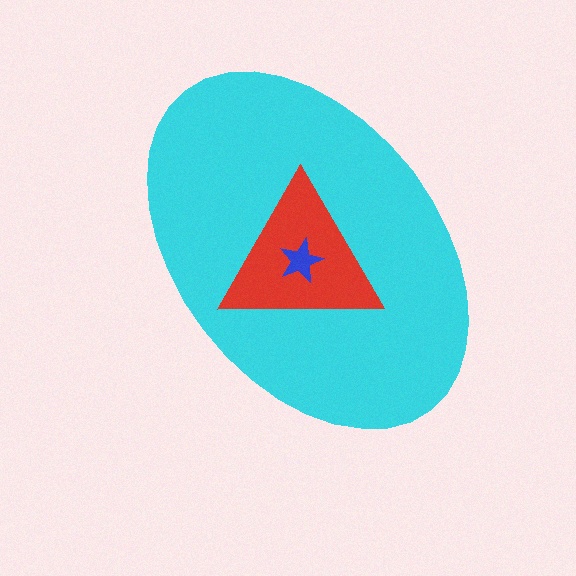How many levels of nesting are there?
3.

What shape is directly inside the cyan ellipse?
The red triangle.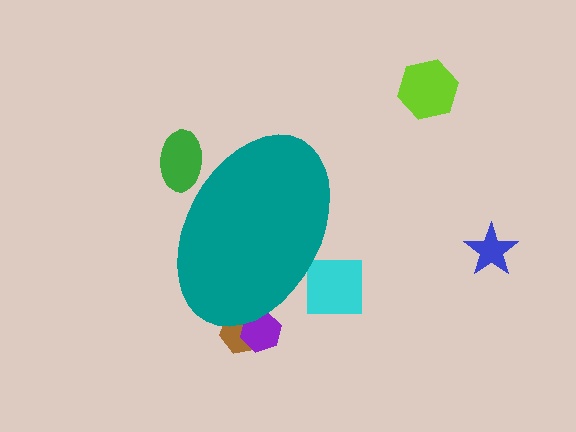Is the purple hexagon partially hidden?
Yes, the purple hexagon is partially hidden behind the teal ellipse.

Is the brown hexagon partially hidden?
Yes, the brown hexagon is partially hidden behind the teal ellipse.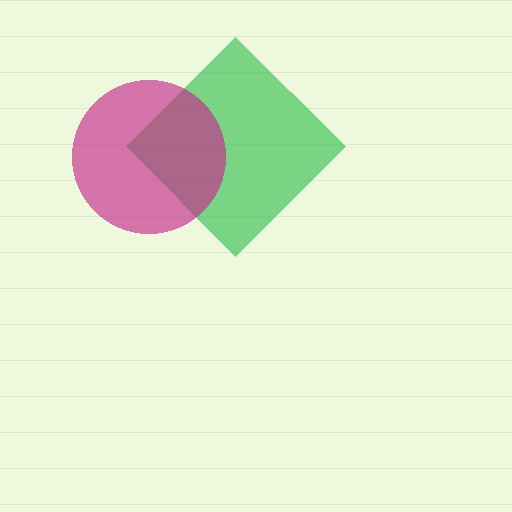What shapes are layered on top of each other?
The layered shapes are: a green diamond, a magenta circle.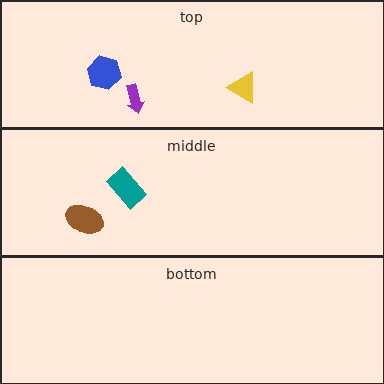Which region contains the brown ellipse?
The middle region.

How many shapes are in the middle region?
2.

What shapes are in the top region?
The yellow triangle, the purple arrow, the blue hexagon.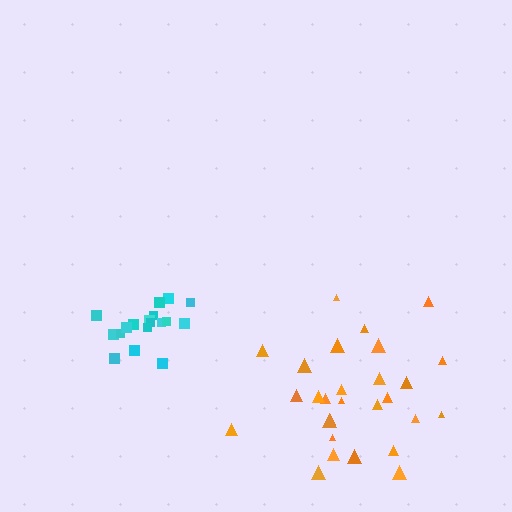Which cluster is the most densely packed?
Cyan.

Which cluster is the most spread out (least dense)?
Orange.